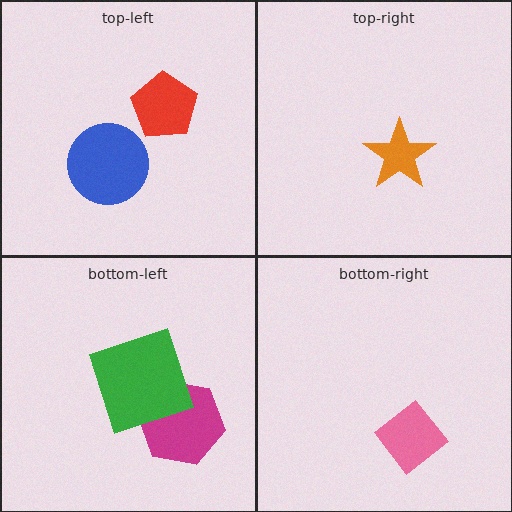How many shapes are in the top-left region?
2.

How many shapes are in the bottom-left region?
2.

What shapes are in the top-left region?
The red pentagon, the blue circle.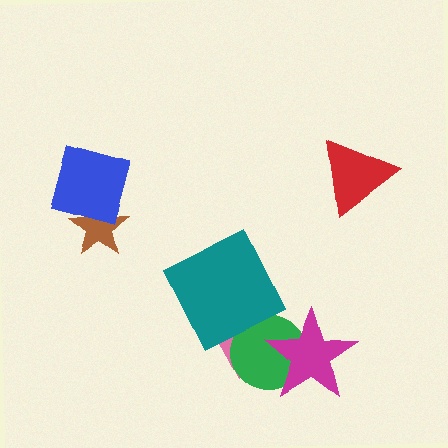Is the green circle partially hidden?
Yes, it is partially covered by another shape.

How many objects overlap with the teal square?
1 object overlaps with the teal square.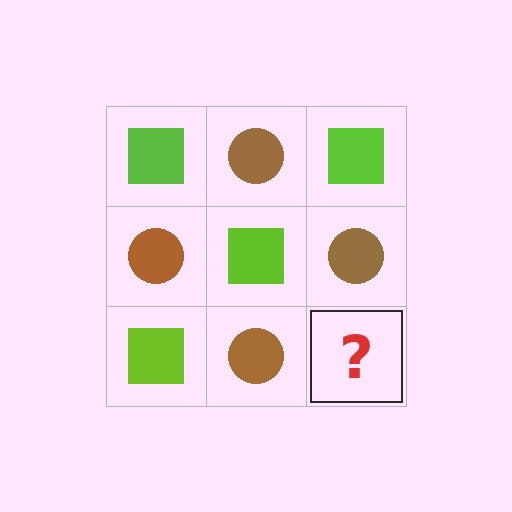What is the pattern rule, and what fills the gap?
The rule is that it alternates lime square and brown circle in a checkerboard pattern. The gap should be filled with a lime square.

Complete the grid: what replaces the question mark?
The question mark should be replaced with a lime square.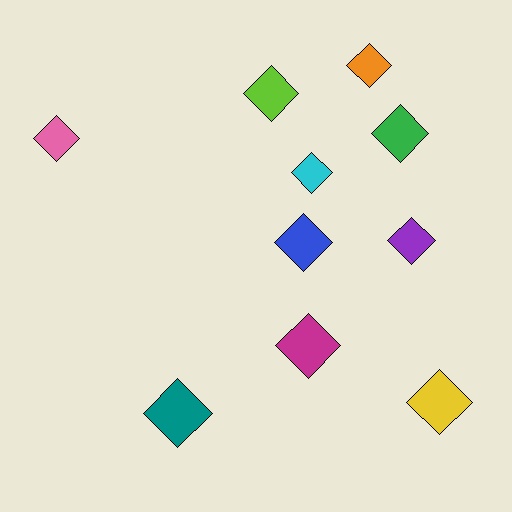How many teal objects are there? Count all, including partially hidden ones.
There is 1 teal object.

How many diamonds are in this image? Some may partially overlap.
There are 10 diamonds.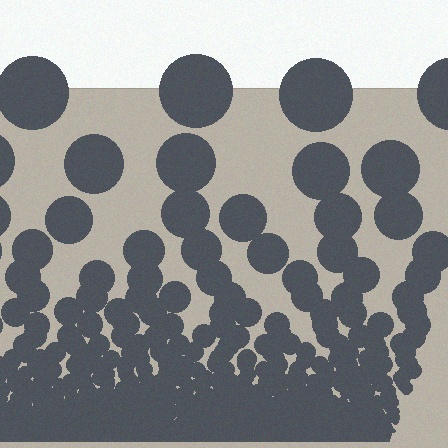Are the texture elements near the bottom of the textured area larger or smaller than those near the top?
Smaller. The gradient is inverted — elements near the bottom are smaller and denser.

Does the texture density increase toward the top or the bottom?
Density increases toward the bottom.